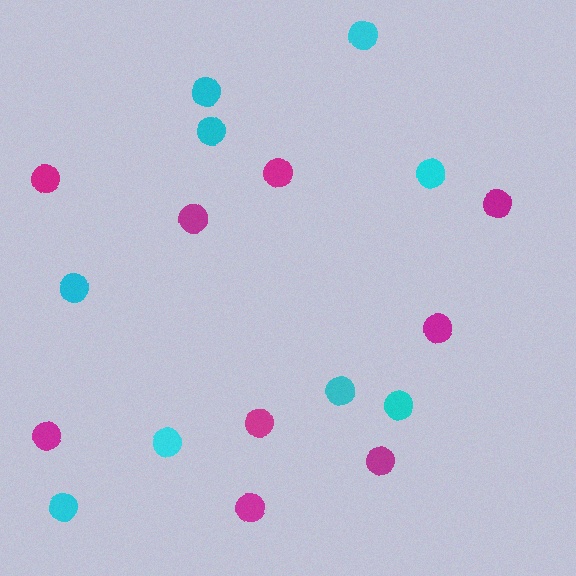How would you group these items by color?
There are 2 groups: one group of cyan circles (9) and one group of magenta circles (9).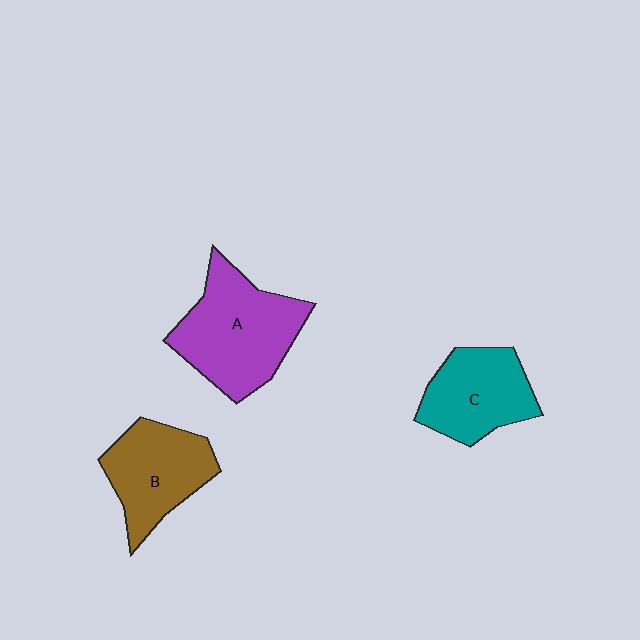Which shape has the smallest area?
Shape C (teal).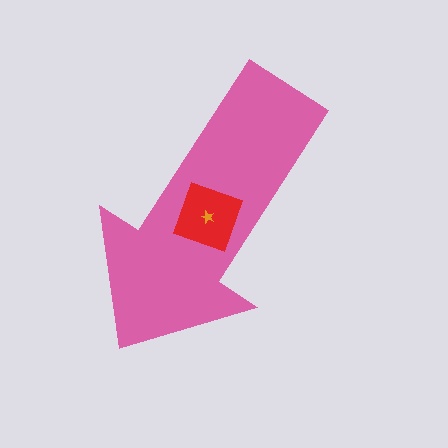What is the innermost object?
The orange star.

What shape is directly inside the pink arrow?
The red square.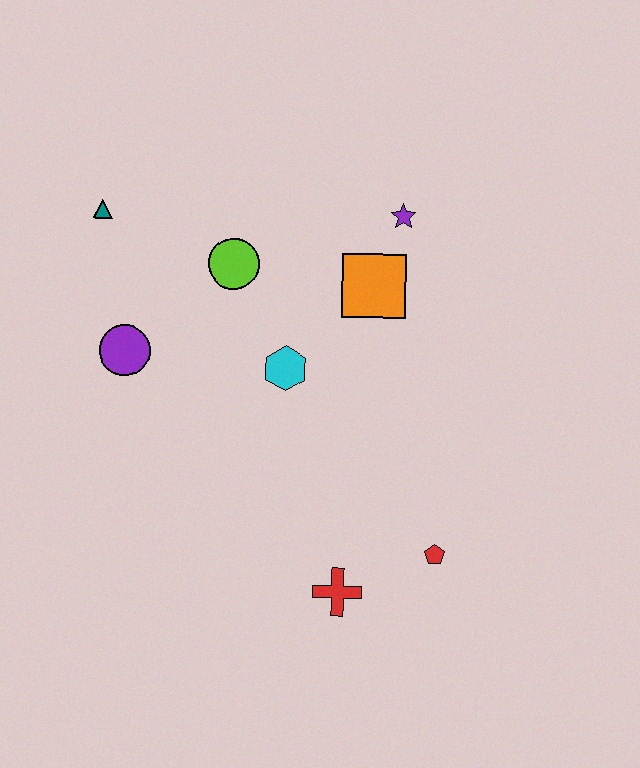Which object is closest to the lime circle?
The cyan hexagon is closest to the lime circle.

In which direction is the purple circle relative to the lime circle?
The purple circle is to the left of the lime circle.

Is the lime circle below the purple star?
Yes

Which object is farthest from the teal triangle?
The red pentagon is farthest from the teal triangle.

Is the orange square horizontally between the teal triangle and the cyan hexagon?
No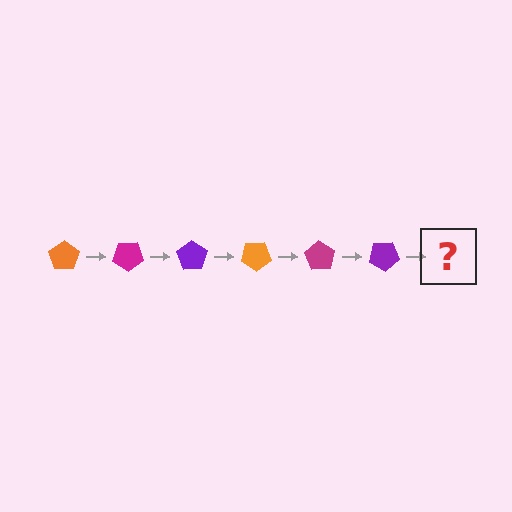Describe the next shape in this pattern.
It should be an orange pentagon, rotated 210 degrees from the start.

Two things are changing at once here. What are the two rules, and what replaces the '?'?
The two rules are that it rotates 35 degrees each step and the color cycles through orange, magenta, and purple. The '?' should be an orange pentagon, rotated 210 degrees from the start.